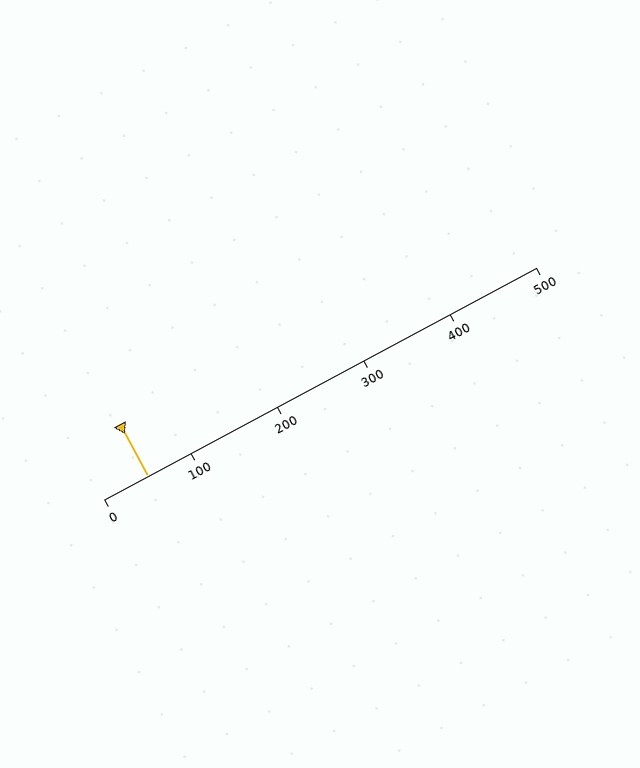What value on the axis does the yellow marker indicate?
The marker indicates approximately 50.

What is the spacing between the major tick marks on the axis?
The major ticks are spaced 100 apart.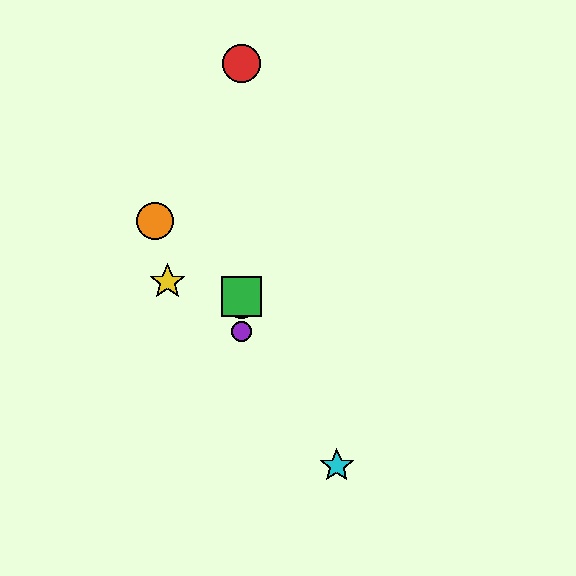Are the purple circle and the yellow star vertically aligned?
No, the purple circle is at x≈242 and the yellow star is at x≈168.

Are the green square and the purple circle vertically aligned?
Yes, both are at x≈242.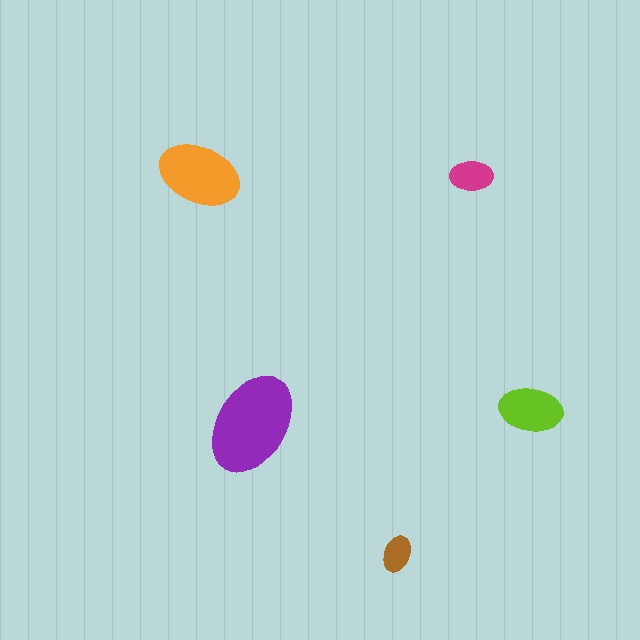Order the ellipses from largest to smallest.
the purple one, the orange one, the lime one, the magenta one, the brown one.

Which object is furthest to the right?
The lime ellipse is rightmost.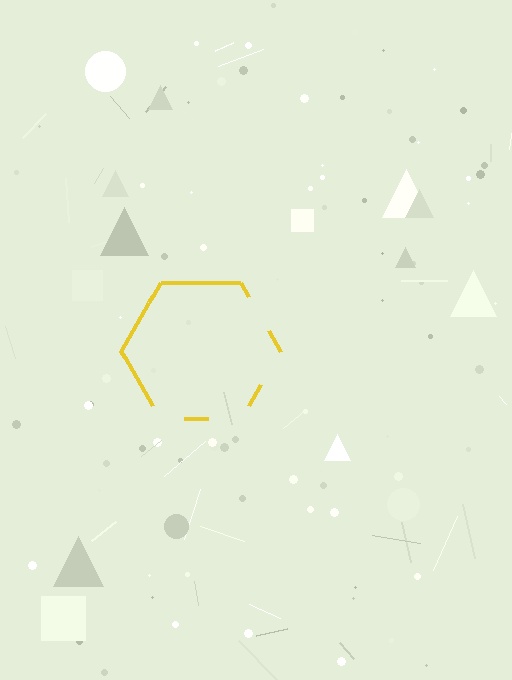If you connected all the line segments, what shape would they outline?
They would outline a hexagon.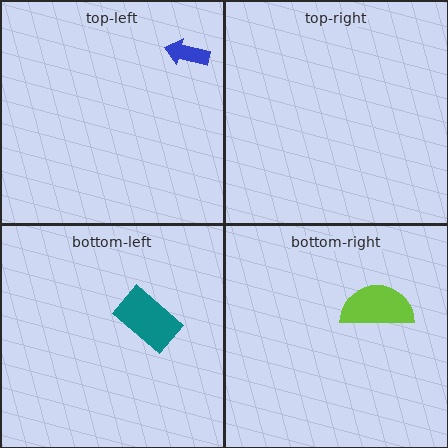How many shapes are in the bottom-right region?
1.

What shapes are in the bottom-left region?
The teal rectangle.